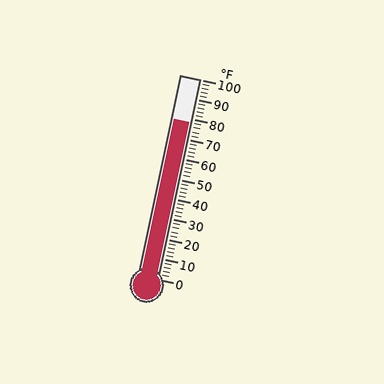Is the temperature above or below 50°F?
The temperature is above 50°F.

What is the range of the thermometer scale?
The thermometer scale ranges from 0°F to 100°F.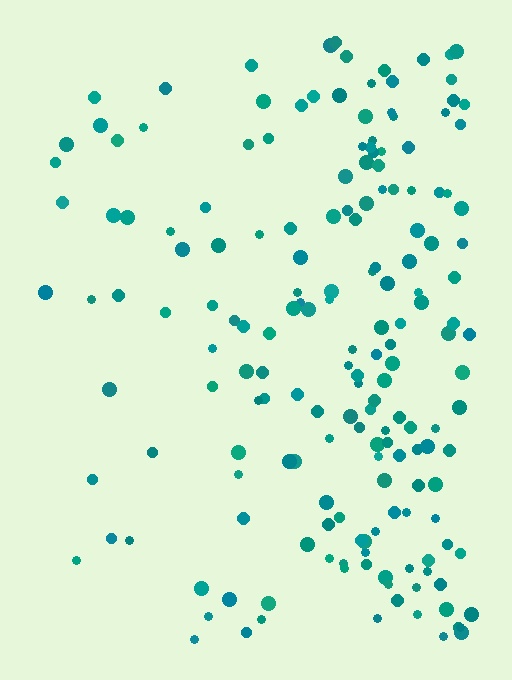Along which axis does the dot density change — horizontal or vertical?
Horizontal.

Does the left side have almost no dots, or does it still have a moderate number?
Still a moderate number, just noticeably fewer than the right.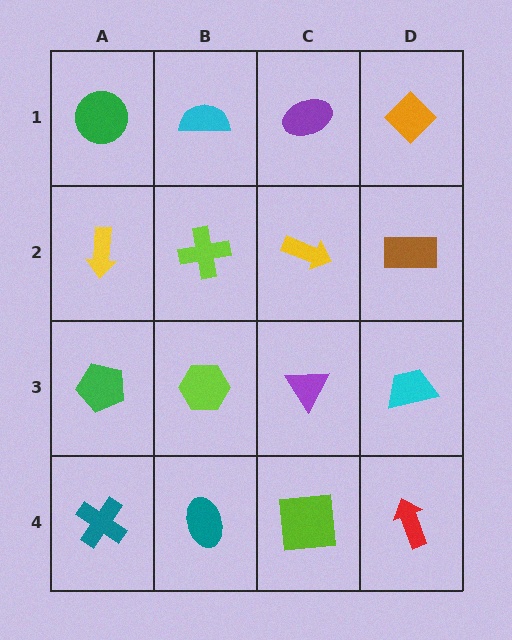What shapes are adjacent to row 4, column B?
A lime hexagon (row 3, column B), a teal cross (row 4, column A), a lime square (row 4, column C).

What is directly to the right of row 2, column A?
A lime cross.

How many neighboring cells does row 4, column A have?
2.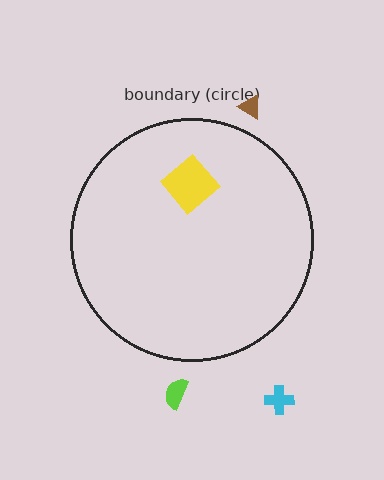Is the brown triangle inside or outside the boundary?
Outside.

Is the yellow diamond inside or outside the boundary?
Inside.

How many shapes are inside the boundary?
1 inside, 3 outside.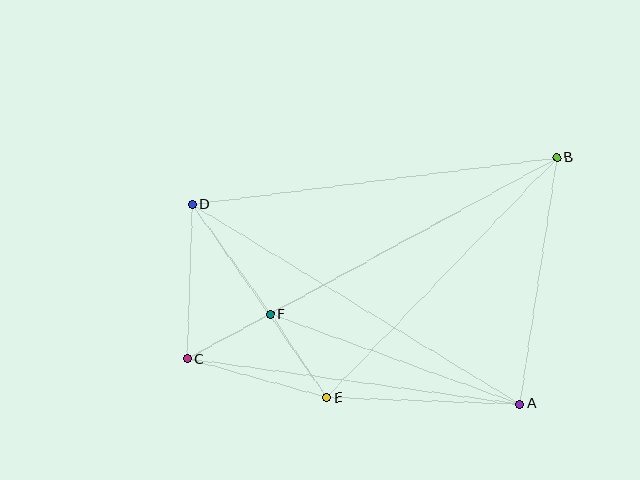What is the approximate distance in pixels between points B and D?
The distance between B and D is approximately 368 pixels.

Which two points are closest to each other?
Points C and F are closest to each other.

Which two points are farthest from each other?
Points B and C are farthest from each other.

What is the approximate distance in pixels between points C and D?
The distance between C and D is approximately 155 pixels.